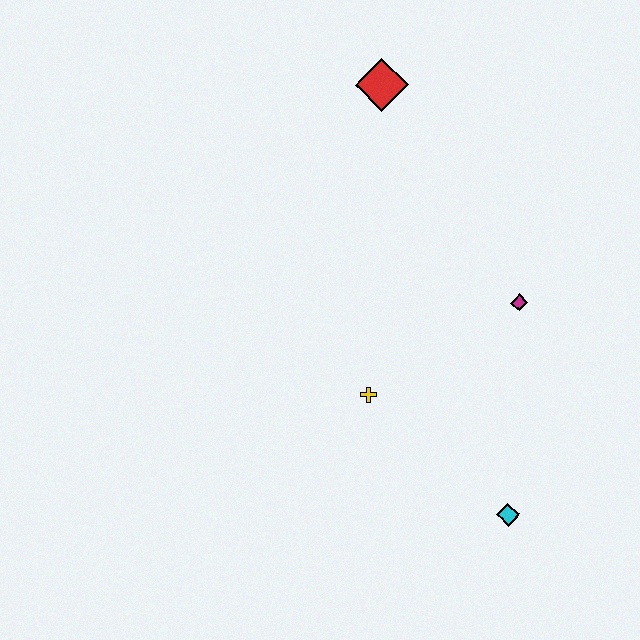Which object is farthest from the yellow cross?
The red diamond is farthest from the yellow cross.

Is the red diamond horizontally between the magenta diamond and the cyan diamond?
No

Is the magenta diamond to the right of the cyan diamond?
Yes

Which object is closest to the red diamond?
The magenta diamond is closest to the red diamond.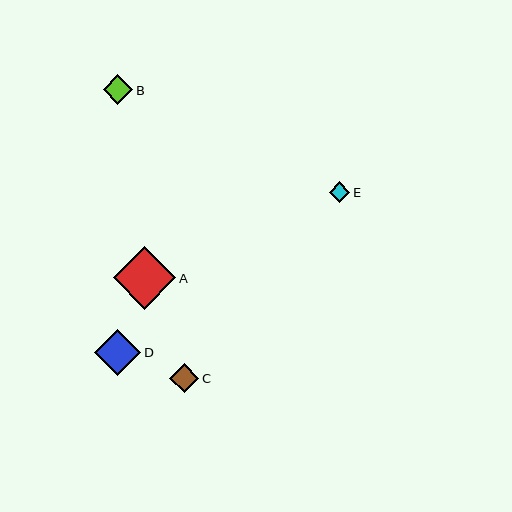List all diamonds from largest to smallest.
From largest to smallest: A, D, B, C, E.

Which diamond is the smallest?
Diamond E is the smallest with a size of approximately 21 pixels.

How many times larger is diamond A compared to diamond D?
Diamond A is approximately 1.4 times the size of diamond D.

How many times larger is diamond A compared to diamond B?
Diamond A is approximately 2.1 times the size of diamond B.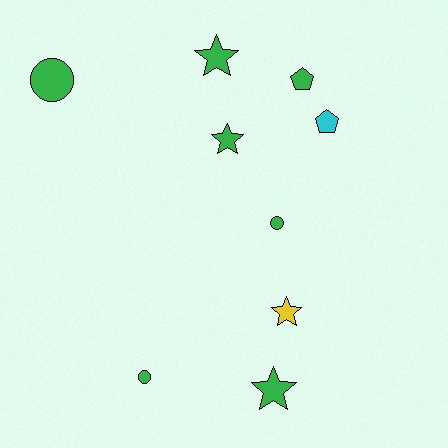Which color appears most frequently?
Green, with 7 objects.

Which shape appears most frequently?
Star, with 4 objects.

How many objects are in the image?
There are 9 objects.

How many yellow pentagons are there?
There are no yellow pentagons.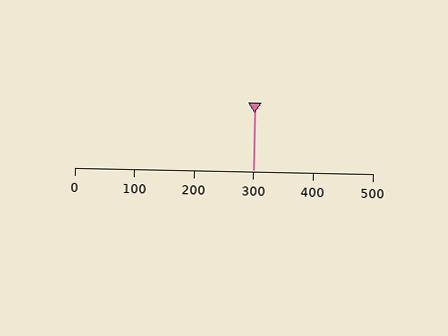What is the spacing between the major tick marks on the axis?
The major ticks are spaced 100 apart.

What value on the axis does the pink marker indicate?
The marker indicates approximately 300.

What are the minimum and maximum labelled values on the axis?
The axis runs from 0 to 500.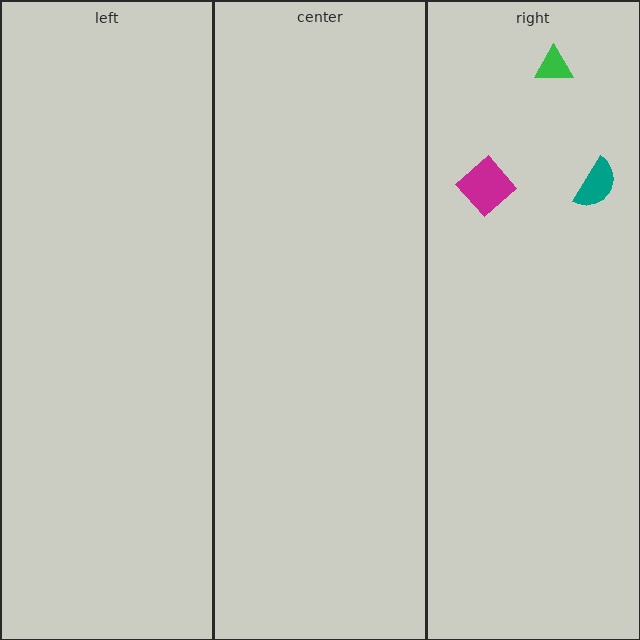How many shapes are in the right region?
3.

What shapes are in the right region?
The magenta diamond, the teal semicircle, the green triangle.